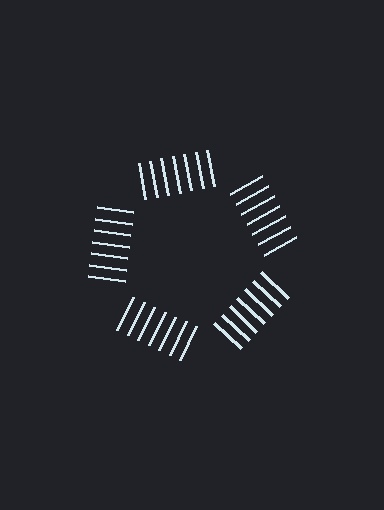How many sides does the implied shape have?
5 sides — the line-ends trace a pentagon.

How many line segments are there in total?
35 — 7 along each of the 5 edges.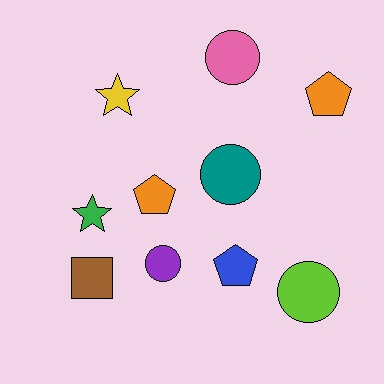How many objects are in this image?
There are 10 objects.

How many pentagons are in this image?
There are 3 pentagons.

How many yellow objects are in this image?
There is 1 yellow object.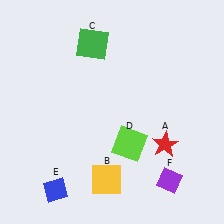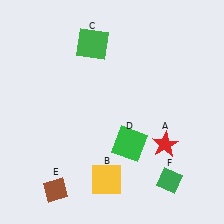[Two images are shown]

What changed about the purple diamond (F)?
In Image 1, F is purple. In Image 2, it changed to green.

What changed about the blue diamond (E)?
In Image 1, E is blue. In Image 2, it changed to brown.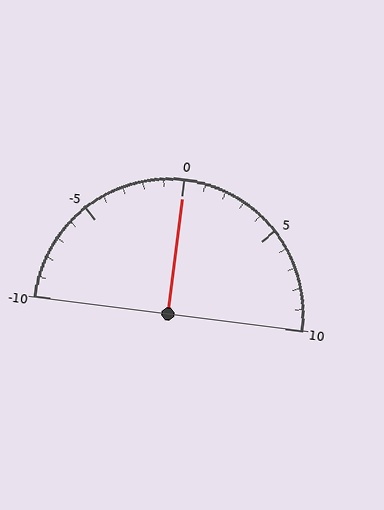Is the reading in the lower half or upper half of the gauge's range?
The reading is in the upper half of the range (-10 to 10).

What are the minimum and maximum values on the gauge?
The gauge ranges from -10 to 10.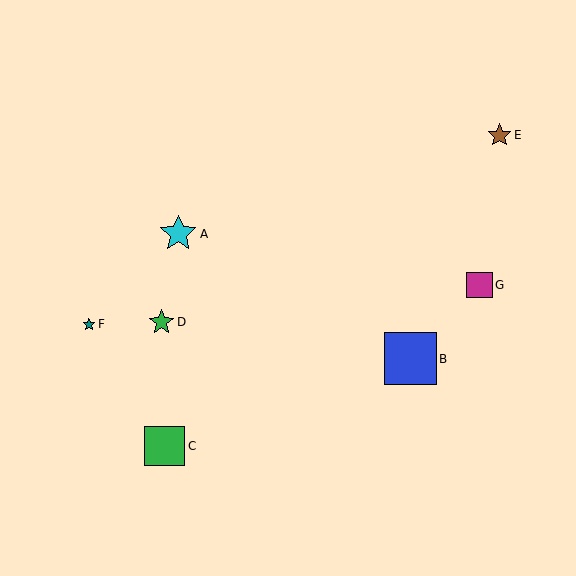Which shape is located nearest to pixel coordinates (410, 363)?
The blue square (labeled B) at (410, 359) is nearest to that location.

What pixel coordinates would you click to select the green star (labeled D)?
Click at (161, 322) to select the green star D.